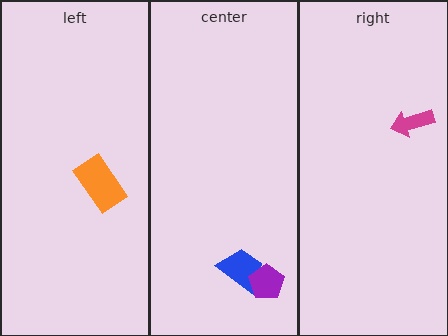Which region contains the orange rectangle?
The left region.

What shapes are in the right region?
The magenta arrow.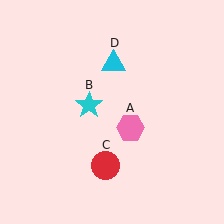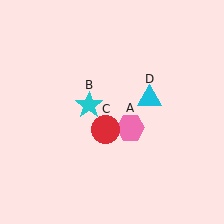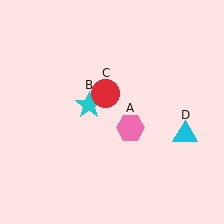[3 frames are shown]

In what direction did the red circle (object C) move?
The red circle (object C) moved up.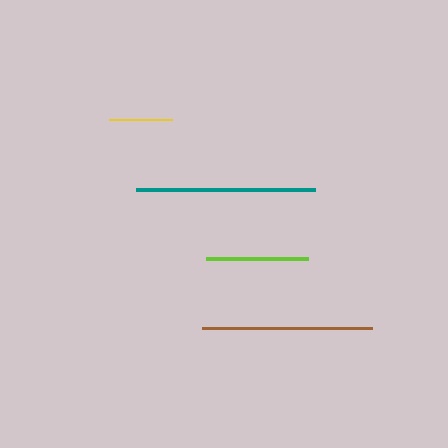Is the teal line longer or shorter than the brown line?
The teal line is longer than the brown line.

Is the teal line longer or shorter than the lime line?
The teal line is longer than the lime line.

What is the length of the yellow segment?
The yellow segment is approximately 63 pixels long.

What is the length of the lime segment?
The lime segment is approximately 101 pixels long.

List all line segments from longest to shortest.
From longest to shortest: teal, brown, lime, yellow.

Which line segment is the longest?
The teal line is the longest at approximately 179 pixels.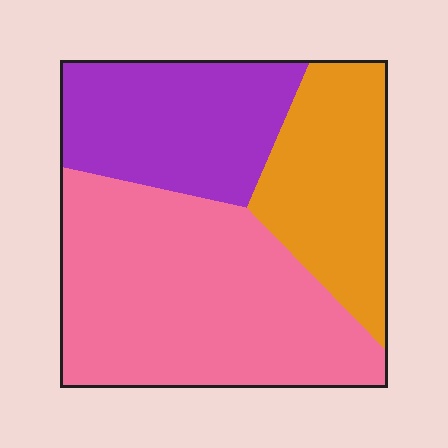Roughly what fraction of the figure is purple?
Purple takes up about one quarter (1/4) of the figure.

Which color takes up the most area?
Pink, at roughly 50%.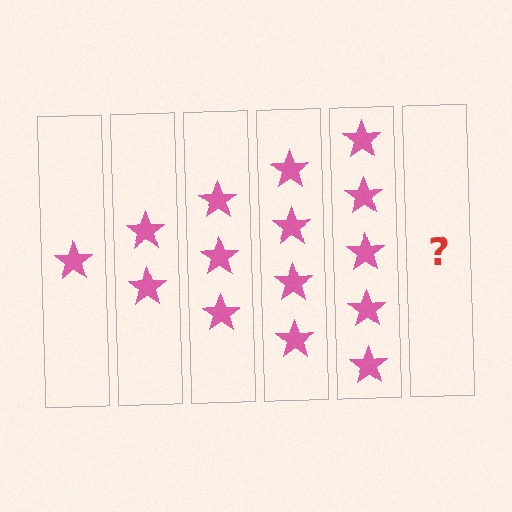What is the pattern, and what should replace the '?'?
The pattern is that each step adds one more star. The '?' should be 6 stars.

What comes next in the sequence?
The next element should be 6 stars.